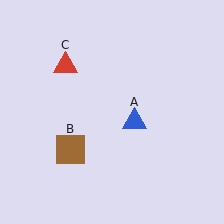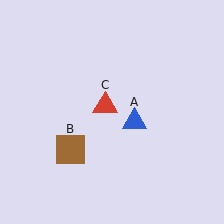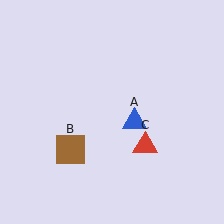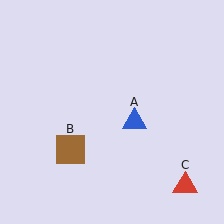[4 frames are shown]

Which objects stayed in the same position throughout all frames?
Blue triangle (object A) and brown square (object B) remained stationary.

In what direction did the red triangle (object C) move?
The red triangle (object C) moved down and to the right.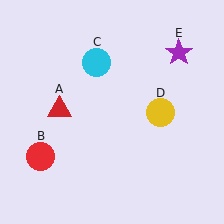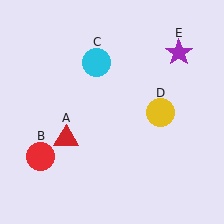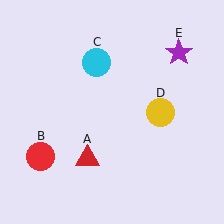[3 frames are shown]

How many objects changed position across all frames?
1 object changed position: red triangle (object A).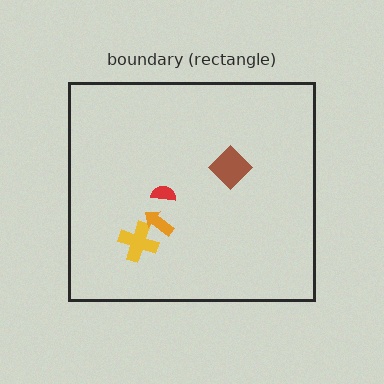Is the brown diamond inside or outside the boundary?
Inside.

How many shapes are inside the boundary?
4 inside, 0 outside.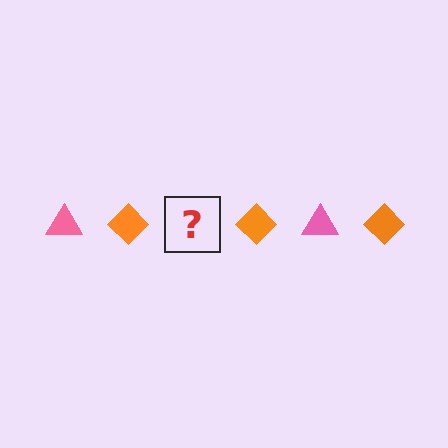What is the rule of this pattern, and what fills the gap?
The rule is that the pattern alternates between pink triangle and orange diamond. The gap should be filled with a pink triangle.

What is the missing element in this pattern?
The missing element is a pink triangle.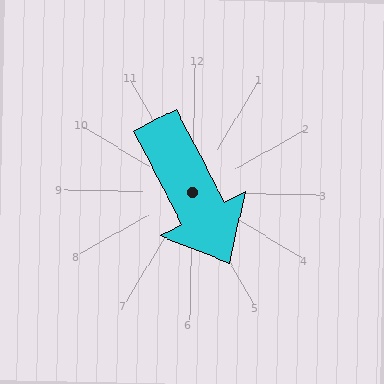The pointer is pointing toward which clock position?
Roughly 5 o'clock.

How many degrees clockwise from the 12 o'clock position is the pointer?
Approximately 151 degrees.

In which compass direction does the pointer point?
Southeast.